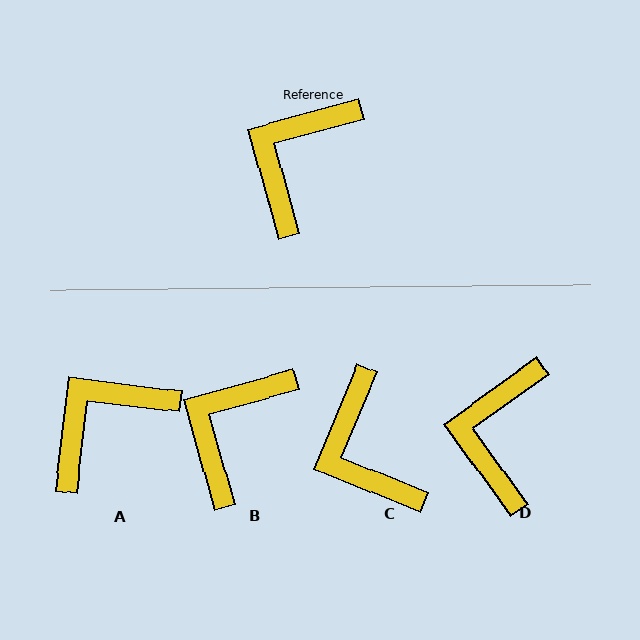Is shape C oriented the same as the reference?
No, it is off by about 52 degrees.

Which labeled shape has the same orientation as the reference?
B.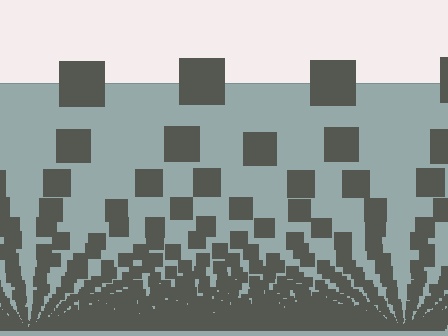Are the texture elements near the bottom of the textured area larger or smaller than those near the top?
Smaller. The gradient is inverted — elements near the bottom are smaller and denser.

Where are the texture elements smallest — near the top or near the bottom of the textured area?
Near the bottom.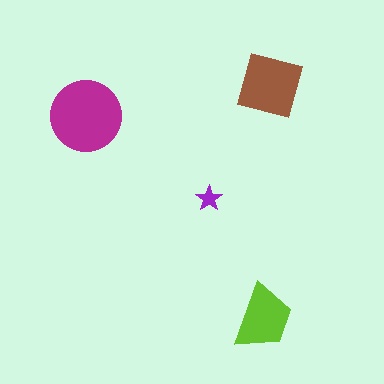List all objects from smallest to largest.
The purple star, the lime trapezoid, the brown square, the magenta circle.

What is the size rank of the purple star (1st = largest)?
4th.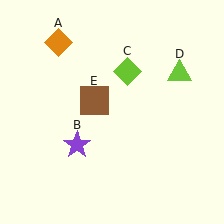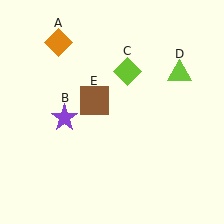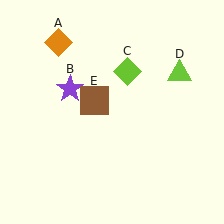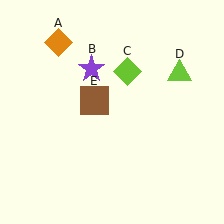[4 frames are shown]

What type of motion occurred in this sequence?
The purple star (object B) rotated clockwise around the center of the scene.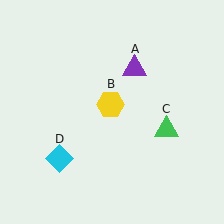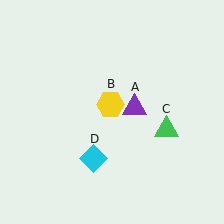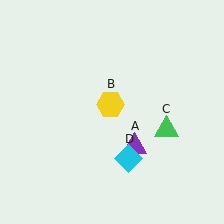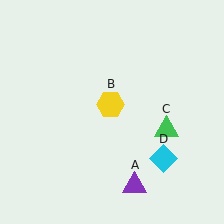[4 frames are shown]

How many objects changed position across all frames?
2 objects changed position: purple triangle (object A), cyan diamond (object D).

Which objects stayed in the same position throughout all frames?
Yellow hexagon (object B) and green triangle (object C) remained stationary.